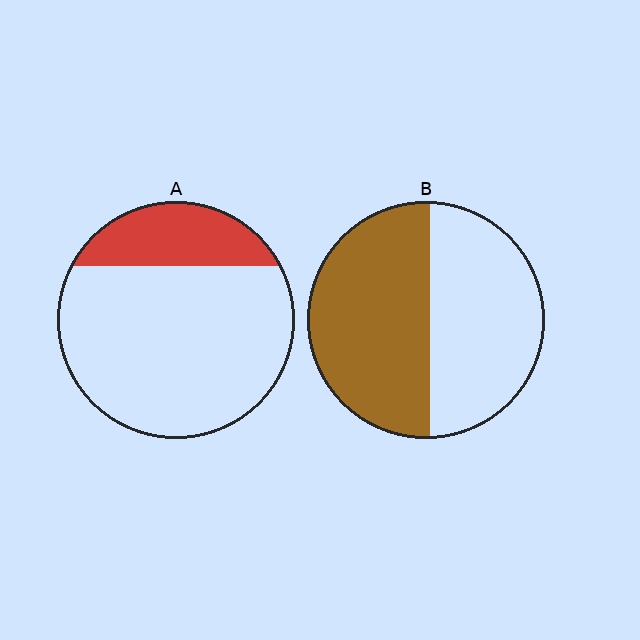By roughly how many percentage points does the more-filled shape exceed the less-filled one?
By roughly 30 percentage points (B over A).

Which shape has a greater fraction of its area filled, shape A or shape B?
Shape B.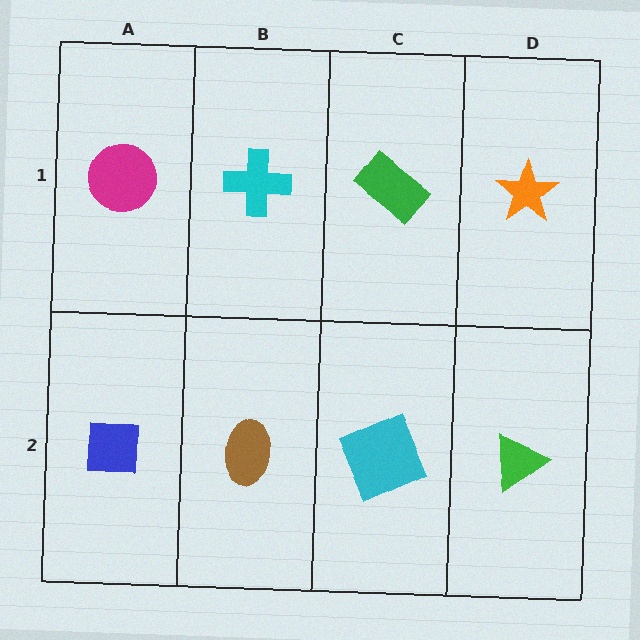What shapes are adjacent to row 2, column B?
A cyan cross (row 1, column B), a blue square (row 2, column A), a cyan square (row 2, column C).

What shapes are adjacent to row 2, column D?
An orange star (row 1, column D), a cyan square (row 2, column C).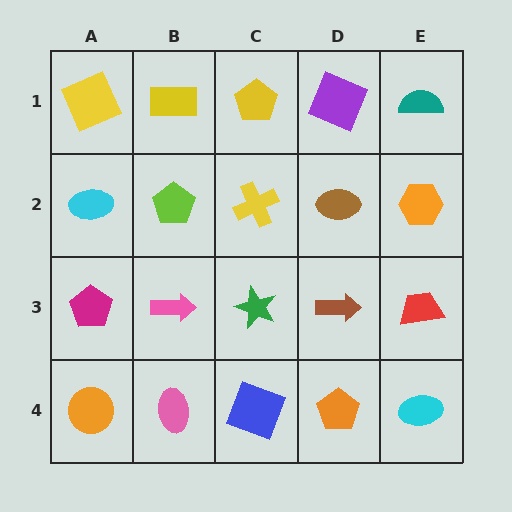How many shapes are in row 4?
5 shapes.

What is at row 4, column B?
A pink ellipse.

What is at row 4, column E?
A cyan ellipse.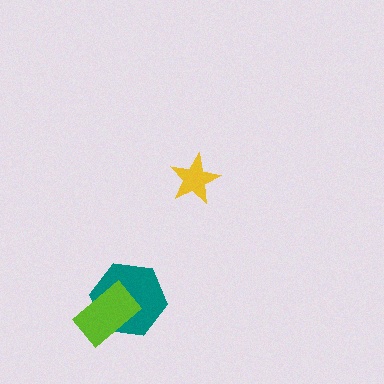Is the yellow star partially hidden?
No, no other shape covers it.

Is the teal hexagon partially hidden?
Yes, it is partially covered by another shape.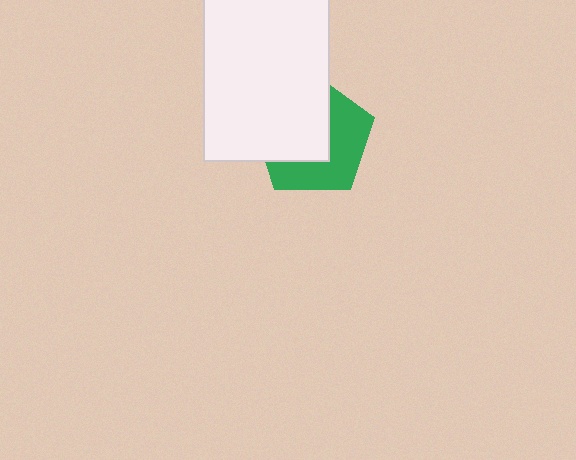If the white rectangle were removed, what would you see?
You would see the complete green pentagon.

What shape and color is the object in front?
The object in front is a white rectangle.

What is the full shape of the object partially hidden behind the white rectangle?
The partially hidden object is a green pentagon.